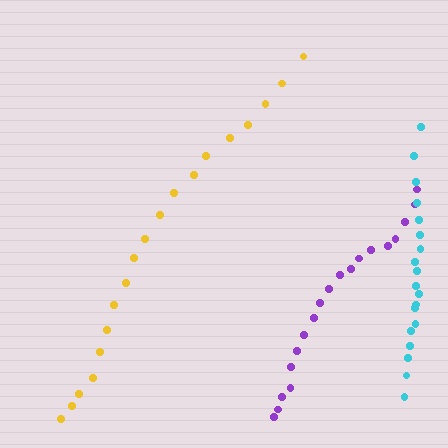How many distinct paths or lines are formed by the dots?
There are 3 distinct paths.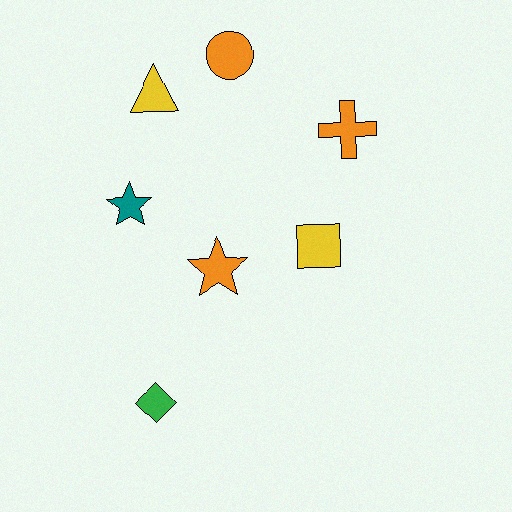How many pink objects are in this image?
There are no pink objects.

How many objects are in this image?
There are 7 objects.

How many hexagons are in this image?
There are no hexagons.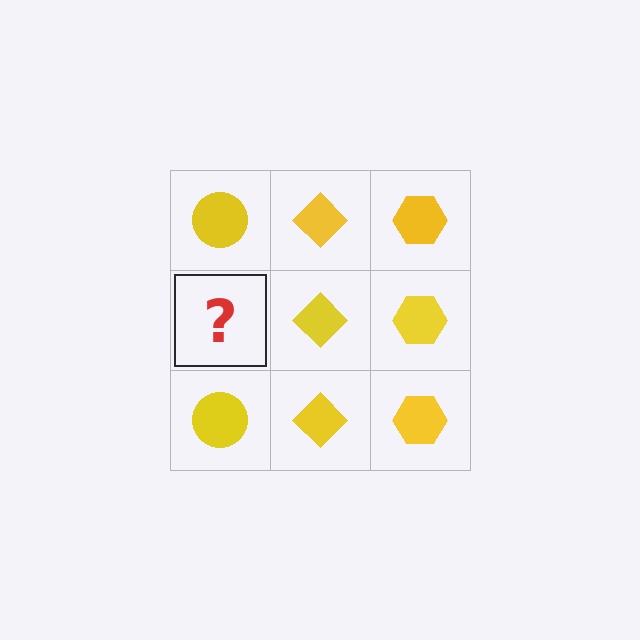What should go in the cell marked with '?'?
The missing cell should contain a yellow circle.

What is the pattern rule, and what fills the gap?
The rule is that each column has a consistent shape. The gap should be filled with a yellow circle.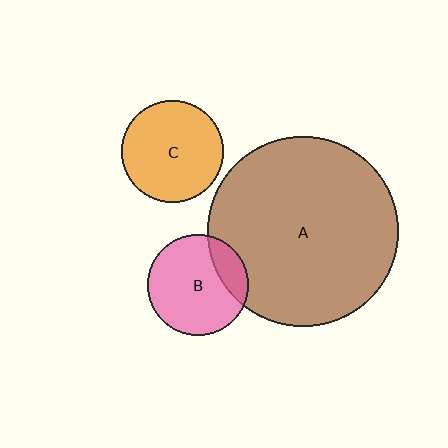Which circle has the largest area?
Circle A (brown).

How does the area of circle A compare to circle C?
Approximately 3.5 times.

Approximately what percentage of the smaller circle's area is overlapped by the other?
Approximately 20%.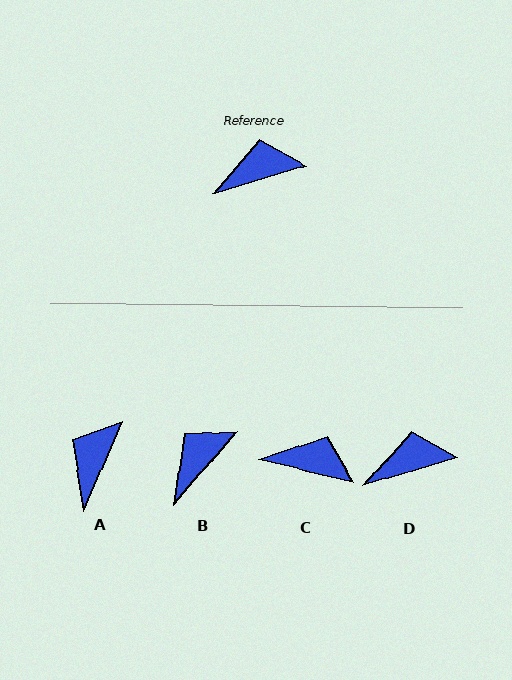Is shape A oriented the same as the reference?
No, it is off by about 50 degrees.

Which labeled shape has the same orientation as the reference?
D.